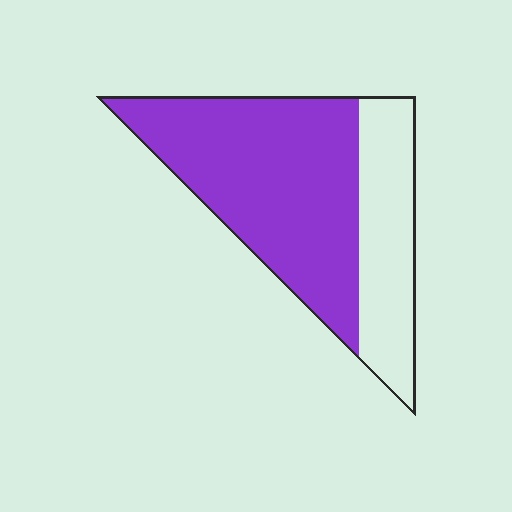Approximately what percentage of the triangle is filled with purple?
Approximately 70%.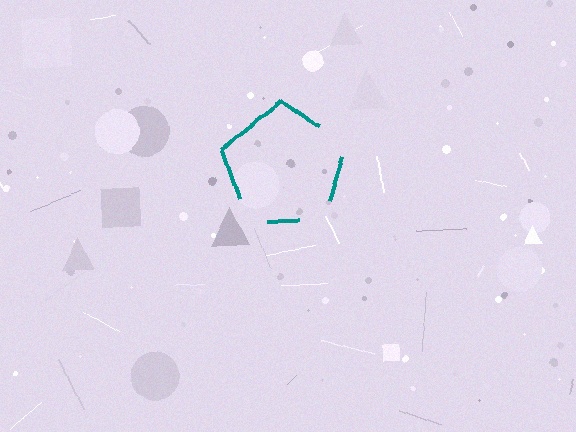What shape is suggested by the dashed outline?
The dashed outline suggests a pentagon.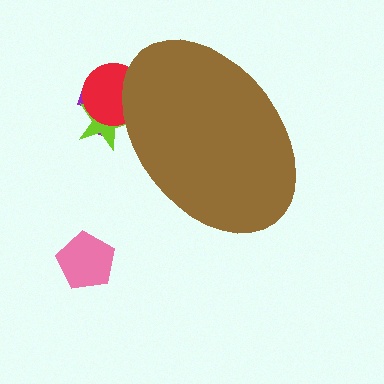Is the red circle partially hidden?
Yes, the red circle is partially hidden behind the brown ellipse.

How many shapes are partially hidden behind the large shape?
3 shapes are partially hidden.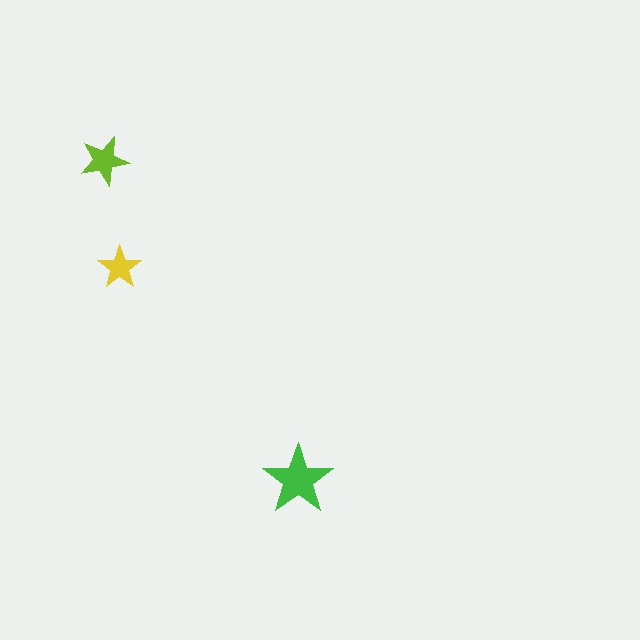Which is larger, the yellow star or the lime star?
The lime one.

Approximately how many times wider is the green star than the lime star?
About 1.5 times wider.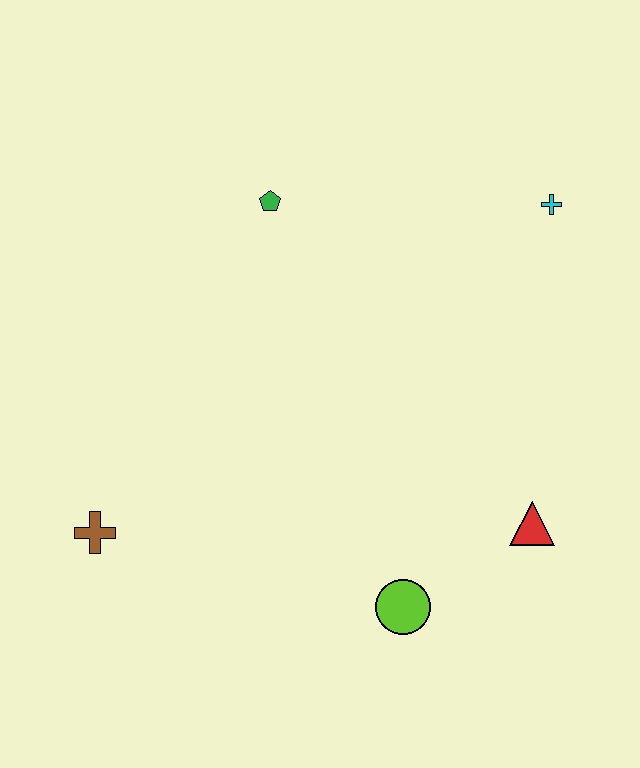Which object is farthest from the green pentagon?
The lime circle is farthest from the green pentagon.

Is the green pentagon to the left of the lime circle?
Yes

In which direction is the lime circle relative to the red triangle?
The lime circle is to the left of the red triangle.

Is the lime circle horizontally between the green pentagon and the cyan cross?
Yes